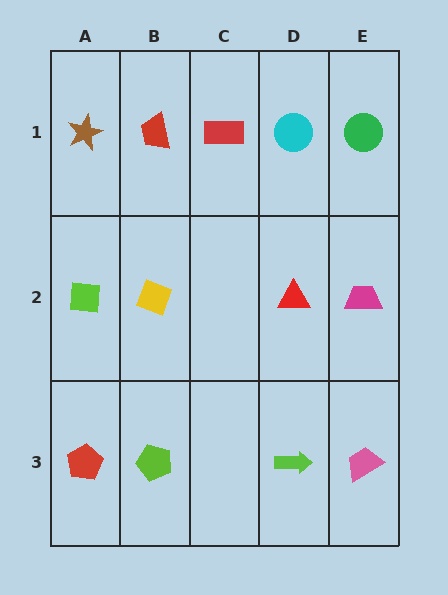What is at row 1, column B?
A red trapezoid.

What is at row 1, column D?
A cyan circle.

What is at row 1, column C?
A red rectangle.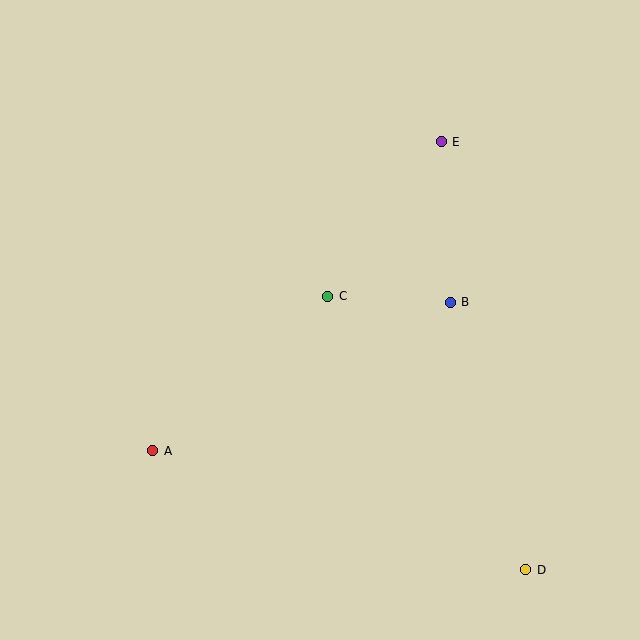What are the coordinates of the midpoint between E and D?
The midpoint between E and D is at (483, 356).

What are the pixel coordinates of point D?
Point D is at (526, 570).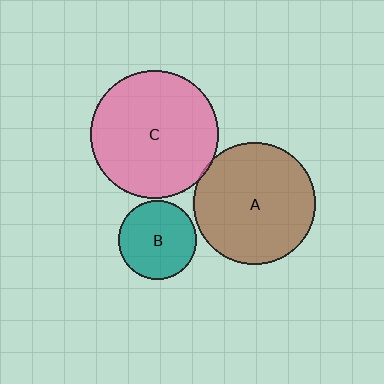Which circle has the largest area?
Circle C (pink).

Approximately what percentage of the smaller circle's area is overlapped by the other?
Approximately 5%.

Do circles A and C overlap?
Yes.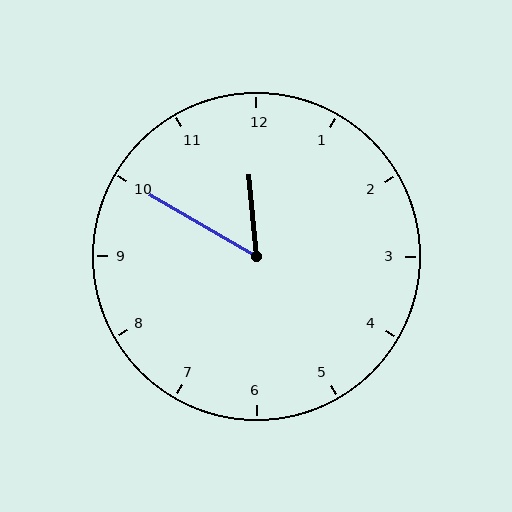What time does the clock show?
11:50.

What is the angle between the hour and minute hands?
Approximately 55 degrees.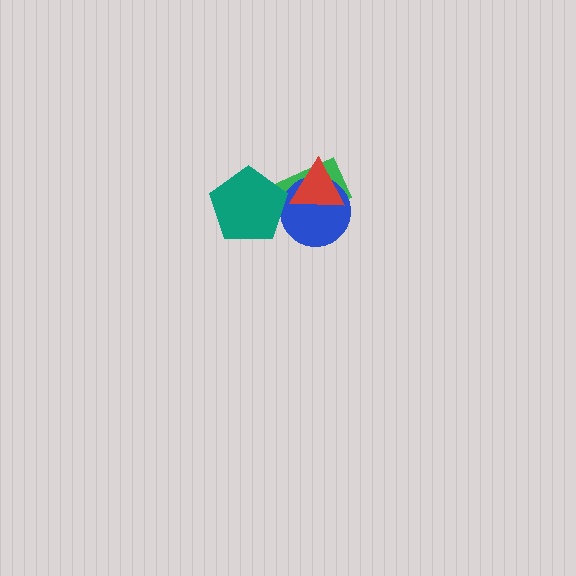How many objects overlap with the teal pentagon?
2 objects overlap with the teal pentagon.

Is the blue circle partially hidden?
Yes, it is partially covered by another shape.